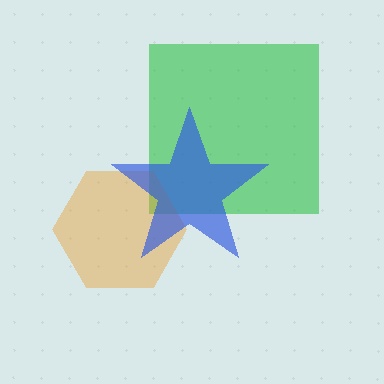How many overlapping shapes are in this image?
There are 3 overlapping shapes in the image.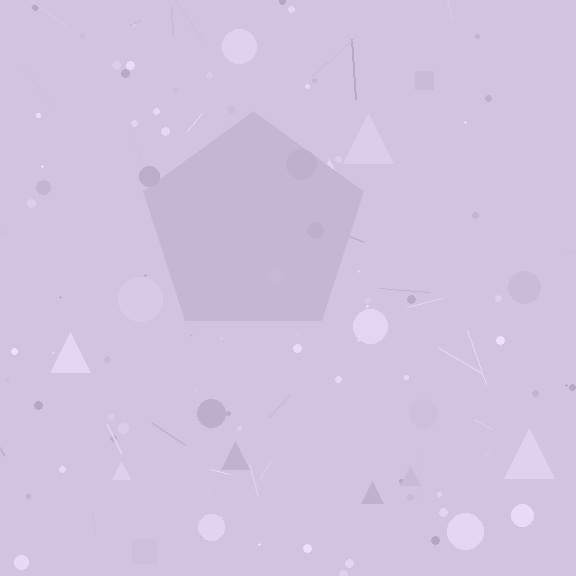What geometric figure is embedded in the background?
A pentagon is embedded in the background.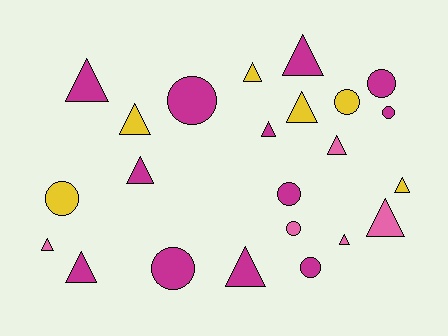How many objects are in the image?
There are 23 objects.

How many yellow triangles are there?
There are 4 yellow triangles.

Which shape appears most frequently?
Triangle, with 14 objects.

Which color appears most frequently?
Magenta, with 12 objects.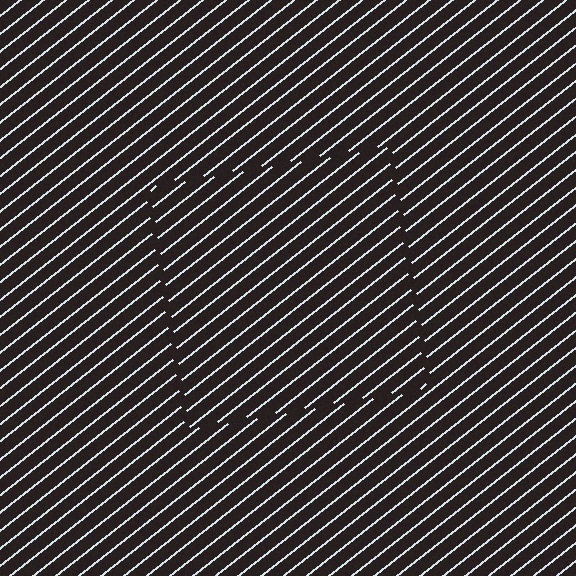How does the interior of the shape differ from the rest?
The interior of the shape contains the same grating, shifted by half a period — the contour is defined by the phase discontinuity where line-ends from the inner and outer gratings abut.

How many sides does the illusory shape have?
4 sides — the line-ends trace a square.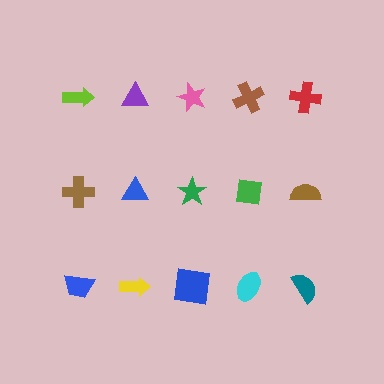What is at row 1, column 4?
A brown cross.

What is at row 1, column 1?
A lime arrow.